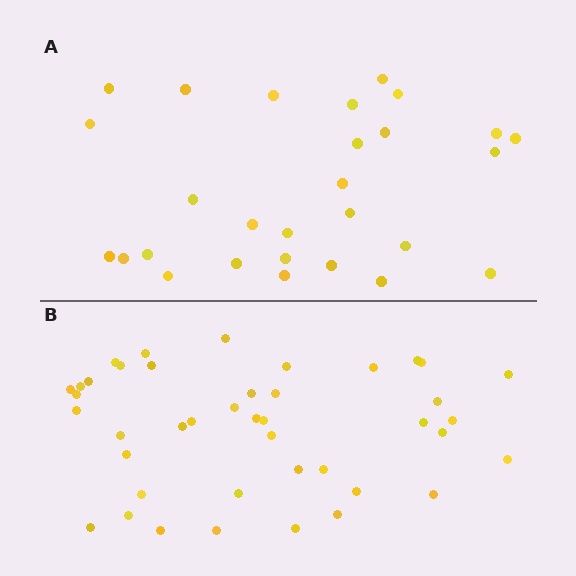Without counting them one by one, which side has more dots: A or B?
Region B (the bottom region) has more dots.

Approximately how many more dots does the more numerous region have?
Region B has approximately 15 more dots than region A.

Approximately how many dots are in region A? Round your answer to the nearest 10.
About 30 dots. (The exact count is 28, which rounds to 30.)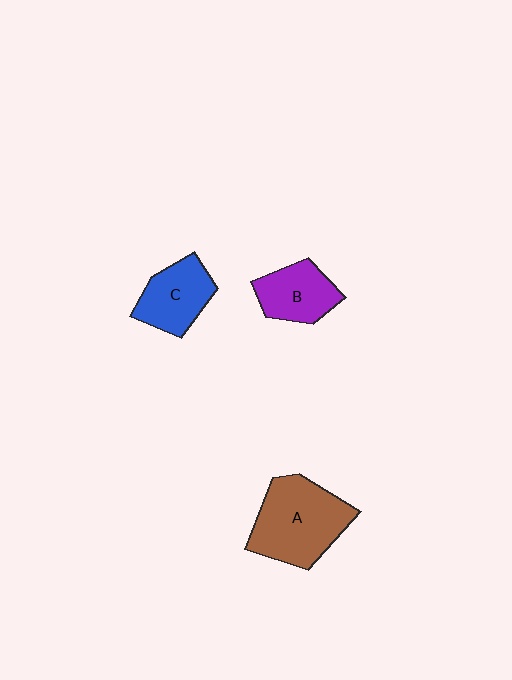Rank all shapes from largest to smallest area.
From largest to smallest: A (brown), C (blue), B (purple).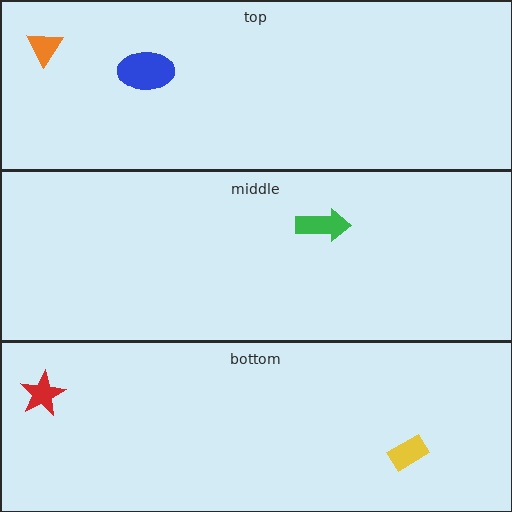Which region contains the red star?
The bottom region.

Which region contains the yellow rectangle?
The bottom region.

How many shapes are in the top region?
2.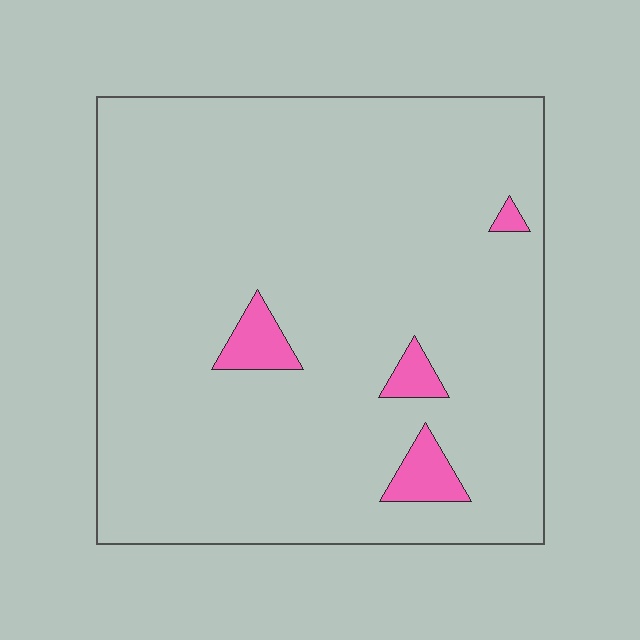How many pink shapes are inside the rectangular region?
4.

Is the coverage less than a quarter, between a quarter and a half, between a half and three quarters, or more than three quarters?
Less than a quarter.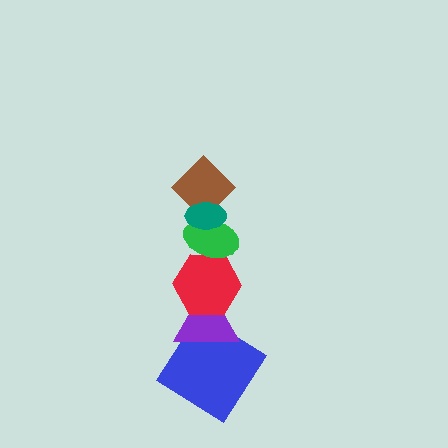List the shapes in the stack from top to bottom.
From top to bottom: the teal ellipse, the brown diamond, the green ellipse, the red hexagon, the purple triangle, the blue diamond.